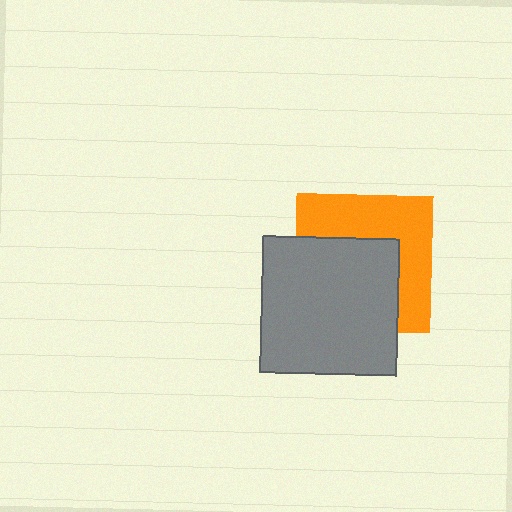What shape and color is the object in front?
The object in front is a gray square.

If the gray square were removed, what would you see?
You would see the complete orange square.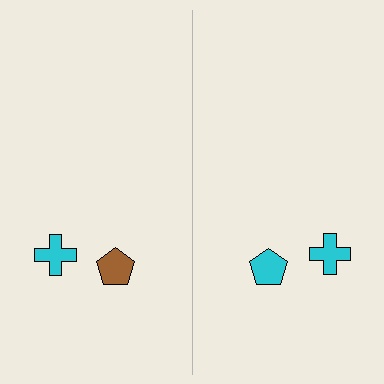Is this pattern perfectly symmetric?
No, the pattern is not perfectly symmetric. The cyan pentagon on the right side breaks the symmetry — its mirror counterpart is brown.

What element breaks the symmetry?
The cyan pentagon on the right side breaks the symmetry — its mirror counterpart is brown.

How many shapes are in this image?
There are 4 shapes in this image.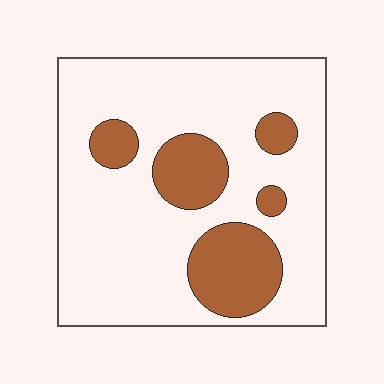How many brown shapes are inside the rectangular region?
5.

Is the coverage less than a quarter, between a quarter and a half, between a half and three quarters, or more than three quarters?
Less than a quarter.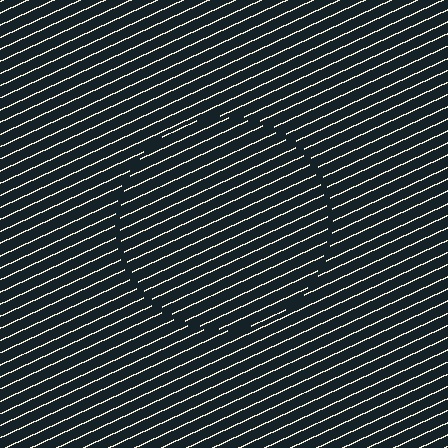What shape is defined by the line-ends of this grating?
An illusory circle. The interior of the shape contains the same grating, shifted by half a period — the contour is defined by the phase discontinuity where line-ends from the inner and outer gratings abut.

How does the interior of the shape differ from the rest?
The interior of the shape contains the same grating, shifted by half a period — the contour is defined by the phase discontinuity where line-ends from the inner and outer gratings abut.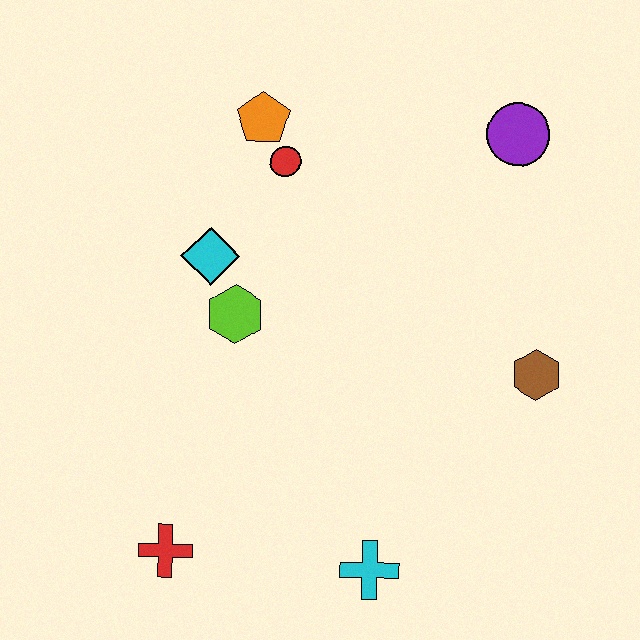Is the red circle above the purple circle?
No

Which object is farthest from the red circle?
The cyan cross is farthest from the red circle.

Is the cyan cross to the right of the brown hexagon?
No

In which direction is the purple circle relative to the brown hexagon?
The purple circle is above the brown hexagon.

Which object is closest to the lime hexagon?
The cyan diamond is closest to the lime hexagon.